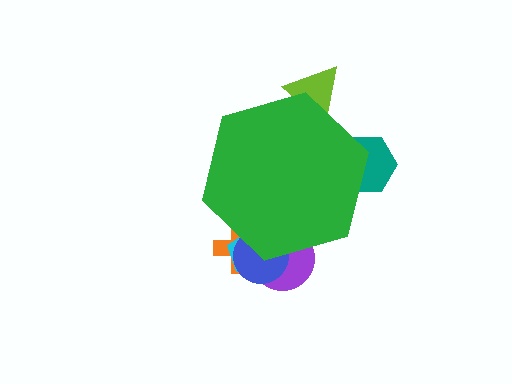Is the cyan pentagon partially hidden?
Yes, the cyan pentagon is partially hidden behind the green hexagon.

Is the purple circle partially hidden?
Yes, the purple circle is partially hidden behind the green hexagon.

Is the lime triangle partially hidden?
Yes, the lime triangle is partially hidden behind the green hexagon.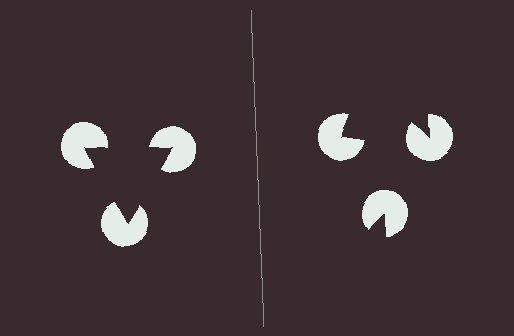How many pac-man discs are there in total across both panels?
6 — 3 on each side.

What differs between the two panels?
The pac-man discs are positioned identically on both sides; only the wedge orientations differ. On the left they align to a triangle; on the right they are misaligned.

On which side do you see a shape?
An illusory triangle appears on the left side. On the right side the wedge cuts are rotated, so no coherent shape forms.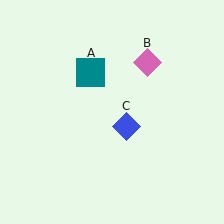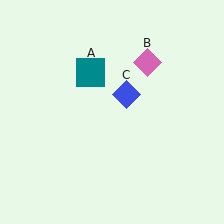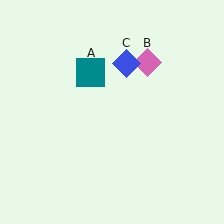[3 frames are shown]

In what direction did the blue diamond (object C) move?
The blue diamond (object C) moved up.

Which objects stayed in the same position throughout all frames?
Teal square (object A) and pink diamond (object B) remained stationary.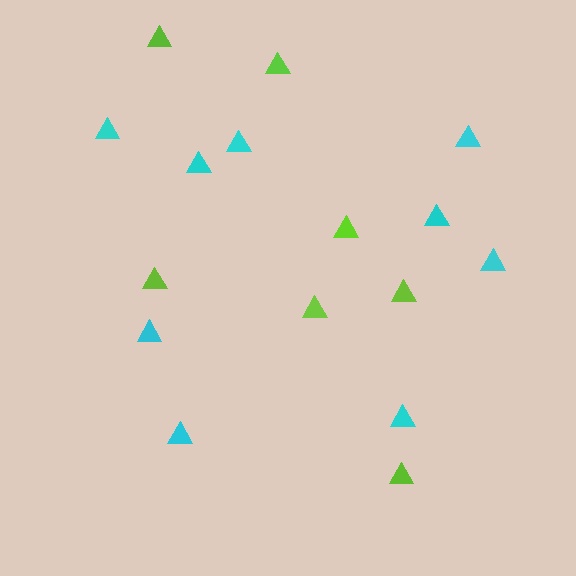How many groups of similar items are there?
There are 2 groups: one group of cyan triangles (9) and one group of lime triangles (7).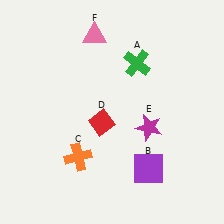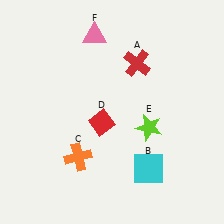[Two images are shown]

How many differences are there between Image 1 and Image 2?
There are 3 differences between the two images.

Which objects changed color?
A changed from green to red. B changed from purple to cyan. E changed from magenta to lime.